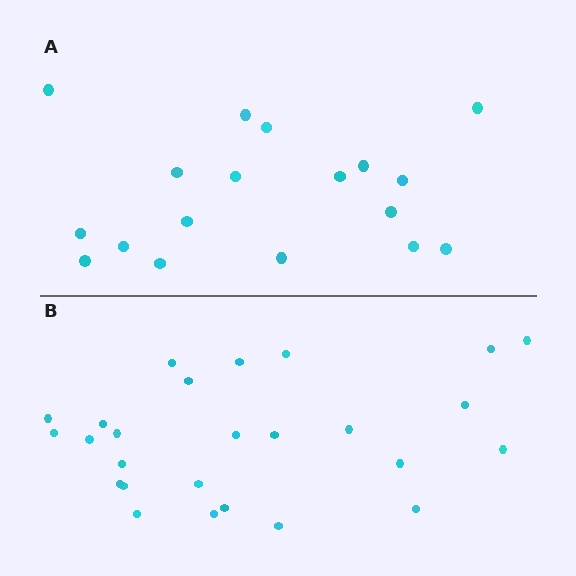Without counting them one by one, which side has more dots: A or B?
Region B (the bottom region) has more dots.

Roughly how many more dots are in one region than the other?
Region B has roughly 8 or so more dots than region A.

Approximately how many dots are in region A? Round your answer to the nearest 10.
About 20 dots. (The exact count is 18, which rounds to 20.)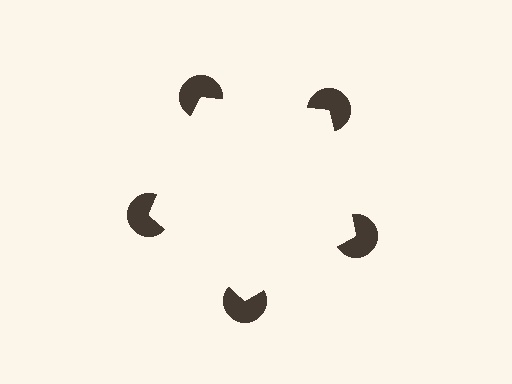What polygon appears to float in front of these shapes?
An illusory pentagon — its edges are inferred from the aligned wedge cuts in the pac-man discs, not physically drawn.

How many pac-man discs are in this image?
There are 5 — one at each vertex of the illusory pentagon.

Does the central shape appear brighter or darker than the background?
It typically appears slightly brighter than the background, even though no actual brightness change is drawn.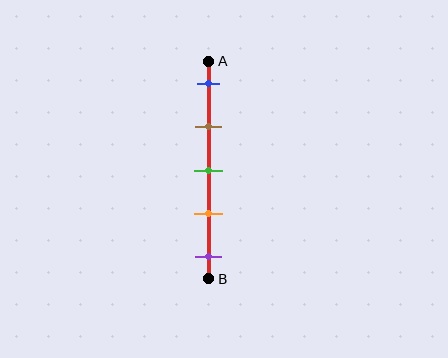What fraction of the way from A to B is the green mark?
The green mark is approximately 50% (0.5) of the way from A to B.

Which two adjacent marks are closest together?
The green and orange marks are the closest adjacent pair.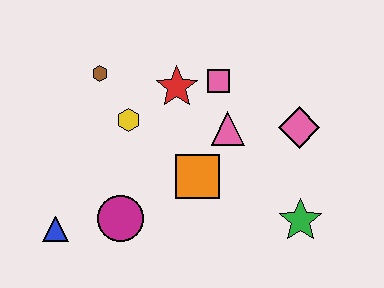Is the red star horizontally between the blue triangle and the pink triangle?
Yes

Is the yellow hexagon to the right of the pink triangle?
No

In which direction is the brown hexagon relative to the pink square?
The brown hexagon is to the left of the pink square.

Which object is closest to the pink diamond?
The pink triangle is closest to the pink diamond.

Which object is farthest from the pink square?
The blue triangle is farthest from the pink square.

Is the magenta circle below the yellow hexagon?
Yes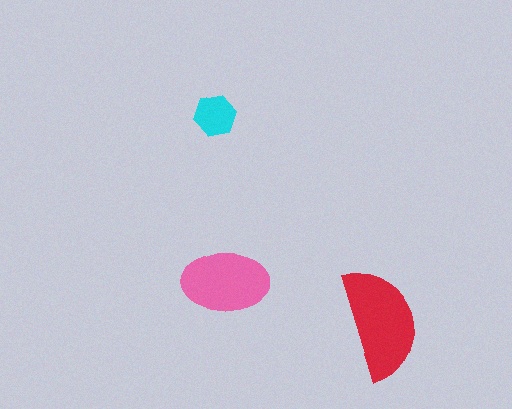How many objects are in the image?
There are 3 objects in the image.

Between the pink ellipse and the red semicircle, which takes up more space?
The red semicircle.